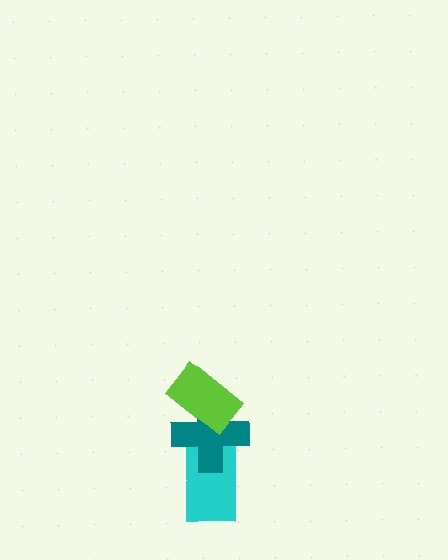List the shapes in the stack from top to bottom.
From top to bottom: the lime rectangle, the teal cross, the cyan rectangle.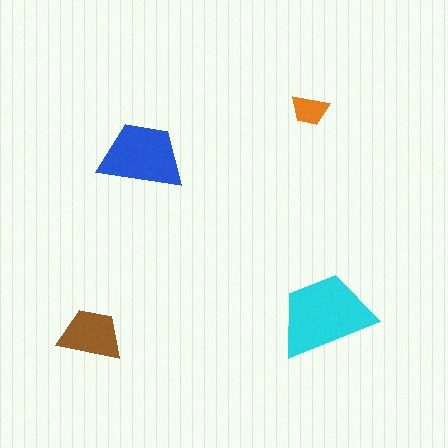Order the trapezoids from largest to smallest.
the cyan one, the blue one, the brown one, the orange one.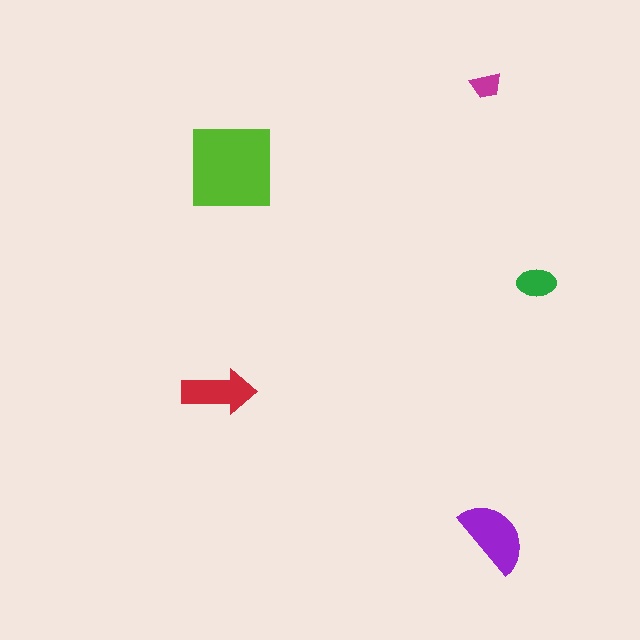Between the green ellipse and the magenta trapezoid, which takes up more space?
The green ellipse.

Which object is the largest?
The lime square.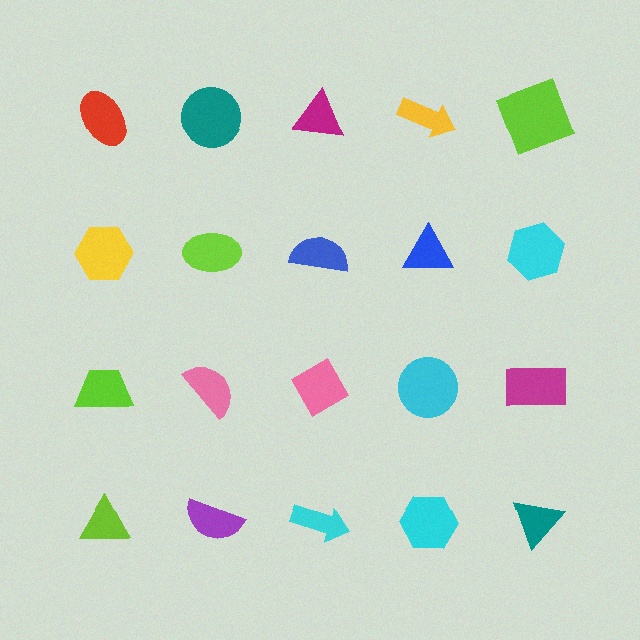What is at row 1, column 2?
A teal circle.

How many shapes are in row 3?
5 shapes.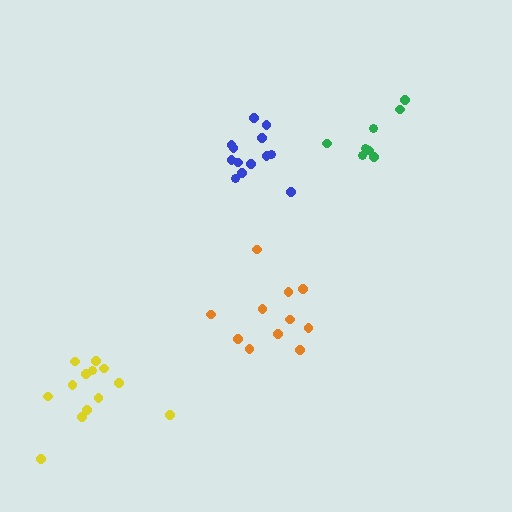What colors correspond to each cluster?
The clusters are colored: orange, yellow, blue, green.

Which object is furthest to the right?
The green cluster is rightmost.